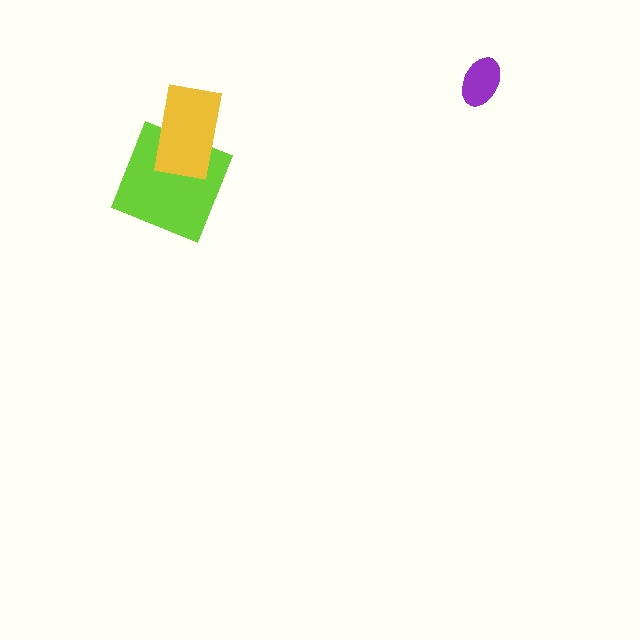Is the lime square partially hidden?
Yes, it is partially covered by another shape.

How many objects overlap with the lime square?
1 object overlaps with the lime square.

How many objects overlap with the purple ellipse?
0 objects overlap with the purple ellipse.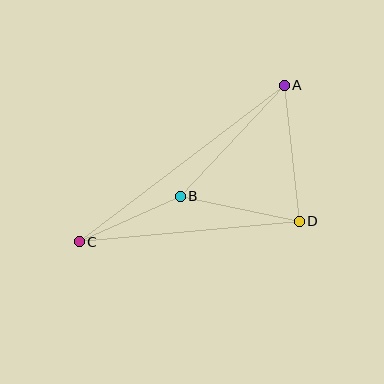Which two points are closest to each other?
Points B and C are closest to each other.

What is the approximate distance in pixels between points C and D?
The distance between C and D is approximately 221 pixels.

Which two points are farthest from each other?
Points A and C are farthest from each other.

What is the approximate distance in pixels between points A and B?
The distance between A and B is approximately 152 pixels.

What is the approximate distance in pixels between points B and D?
The distance between B and D is approximately 122 pixels.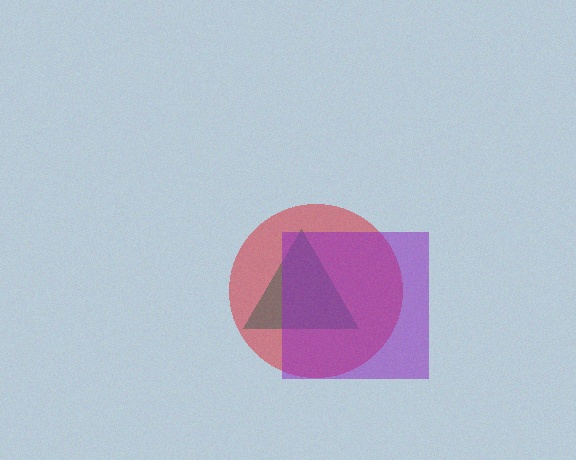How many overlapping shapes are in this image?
There are 3 overlapping shapes in the image.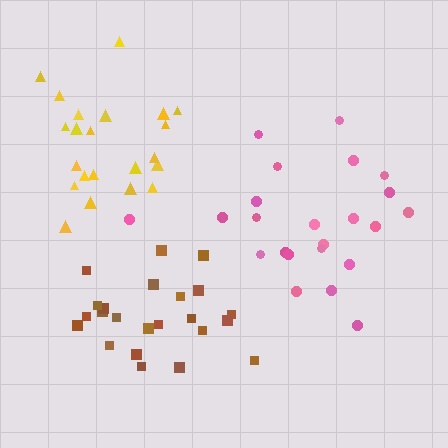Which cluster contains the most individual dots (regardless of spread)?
Pink (23).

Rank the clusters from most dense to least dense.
yellow, brown, pink.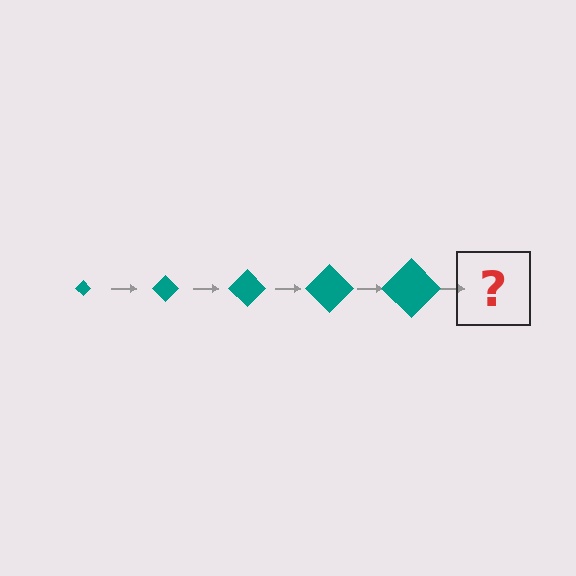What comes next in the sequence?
The next element should be a teal diamond, larger than the previous one.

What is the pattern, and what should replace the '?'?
The pattern is that the diamond gets progressively larger each step. The '?' should be a teal diamond, larger than the previous one.